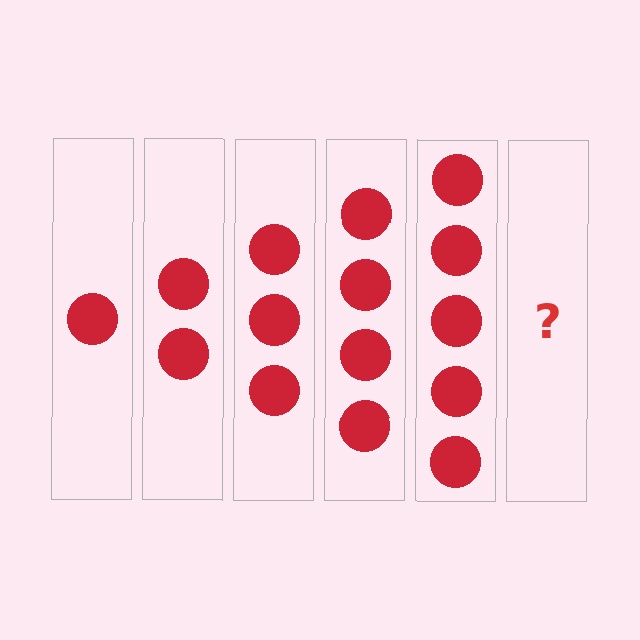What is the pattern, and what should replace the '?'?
The pattern is that each step adds one more circle. The '?' should be 6 circles.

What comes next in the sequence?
The next element should be 6 circles.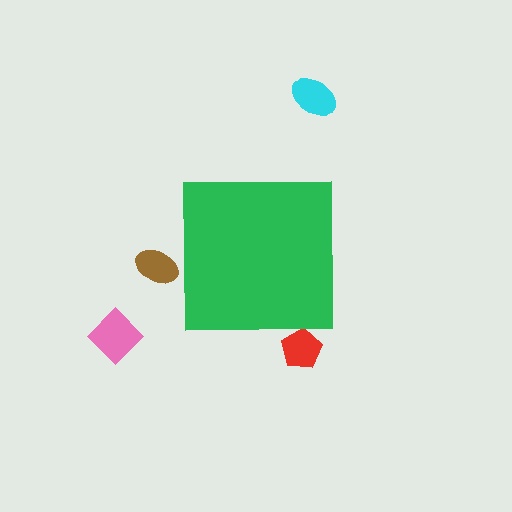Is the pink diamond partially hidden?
No, the pink diamond is fully visible.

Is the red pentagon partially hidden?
Yes, the red pentagon is partially hidden behind the green square.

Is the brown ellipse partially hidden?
Yes, the brown ellipse is partially hidden behind the green square.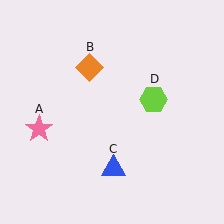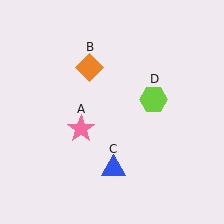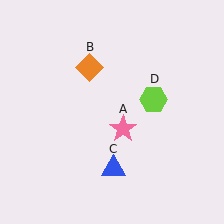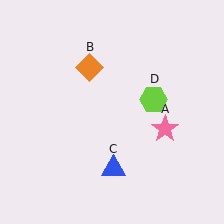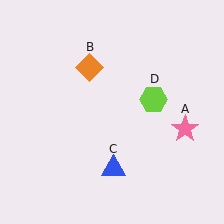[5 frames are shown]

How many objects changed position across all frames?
1 object changed position: pink star (object A).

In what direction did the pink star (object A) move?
The pink star (object A) moved right.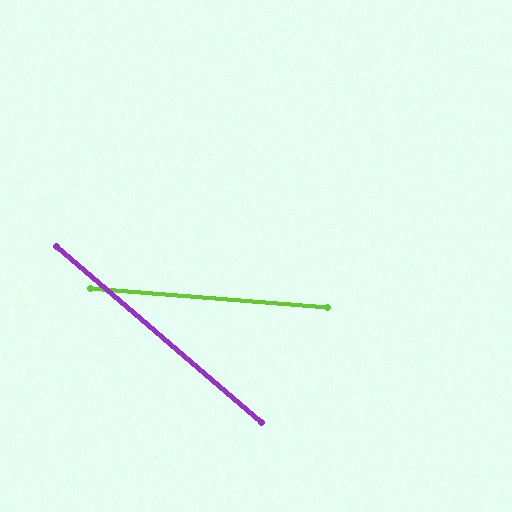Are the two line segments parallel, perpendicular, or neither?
Neither parallel nor perpendicular — they differ by about 36°.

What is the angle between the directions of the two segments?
Approximately 36 degrees.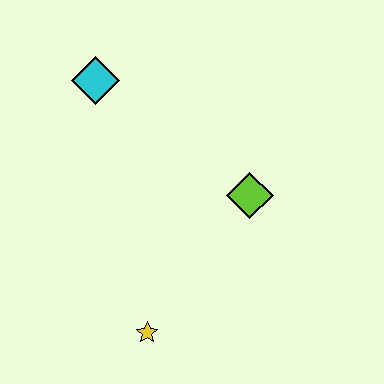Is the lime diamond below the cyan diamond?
Yes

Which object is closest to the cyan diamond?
The lime diamond is closest to the cyan diamond.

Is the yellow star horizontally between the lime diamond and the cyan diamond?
Yes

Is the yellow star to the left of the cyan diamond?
No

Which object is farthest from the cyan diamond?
The yellow star is farthest from the cyan diamond.